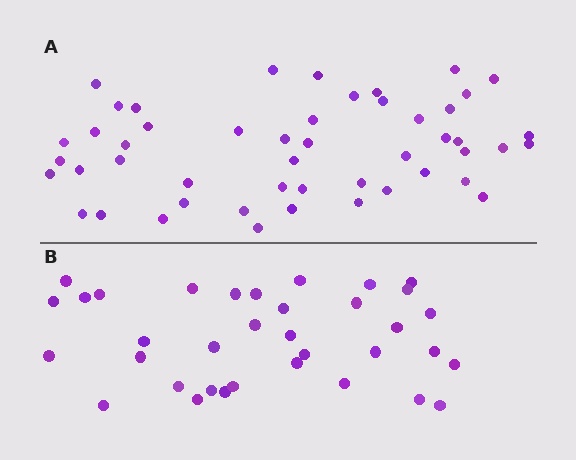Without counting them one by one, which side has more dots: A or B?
Region A (the top region) has more dots.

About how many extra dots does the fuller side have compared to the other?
Region A has approximately 15 more dots than region B.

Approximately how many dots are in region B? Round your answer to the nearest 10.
About 40 dots. (The exact count is 35, which rounds to 40.)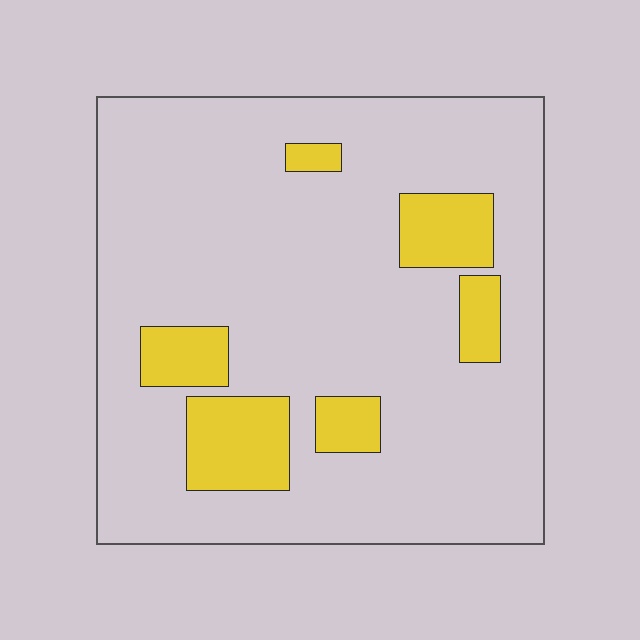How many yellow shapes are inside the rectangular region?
6.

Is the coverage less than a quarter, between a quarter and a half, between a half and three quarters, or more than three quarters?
Less than a quarter.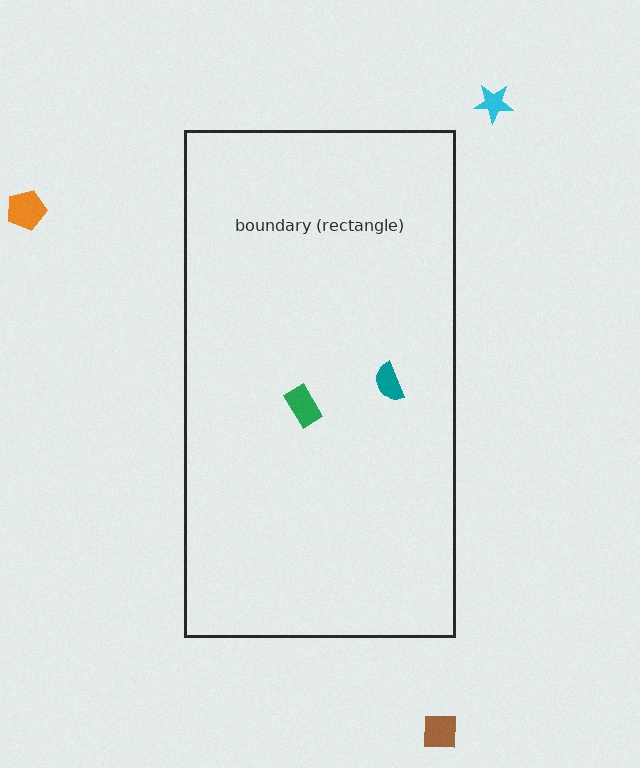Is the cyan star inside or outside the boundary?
Outside.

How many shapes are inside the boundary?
2 inside, 3 outside.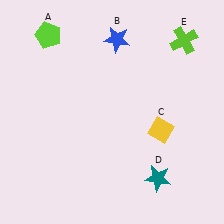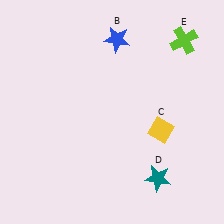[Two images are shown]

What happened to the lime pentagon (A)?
The lime pentagon (A) was removed in Image 2. It was in the top-left area of Image 1.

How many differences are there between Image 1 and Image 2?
There is 1 difference between the two images.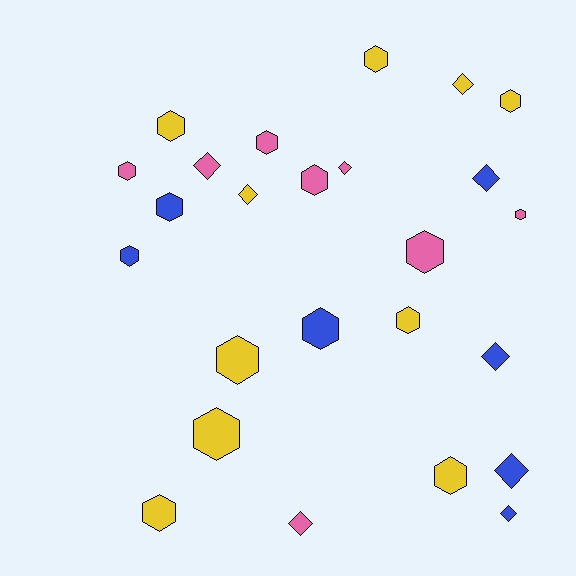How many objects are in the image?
There are 25 objects.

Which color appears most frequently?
Yellow, with 10 objects.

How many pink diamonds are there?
There are 3 pink diamonds.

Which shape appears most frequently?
Hexagon, with 16 objects.